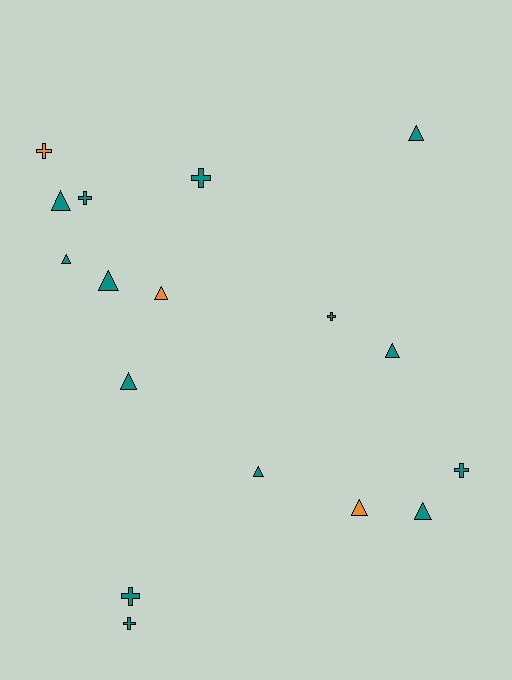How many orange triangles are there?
There are 2 orange triangles.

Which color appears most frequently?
Teal, with 14 objects.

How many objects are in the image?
There are 17 objects.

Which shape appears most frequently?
Triangle, with 10 objects.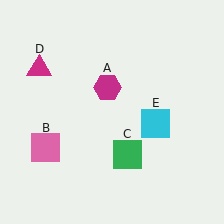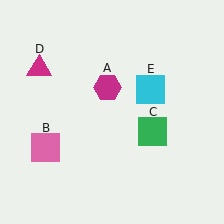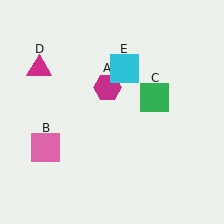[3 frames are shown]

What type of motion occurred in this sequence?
The green square (object C), cyan square (object E) rotated counterclockwise around the center of the scene.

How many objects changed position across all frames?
2 objects changed position: green square (object C), cyan square (object E).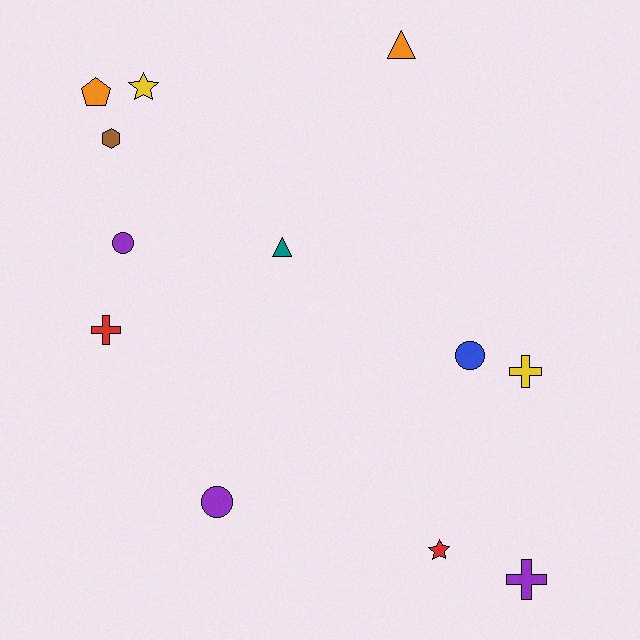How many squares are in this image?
There are no squares.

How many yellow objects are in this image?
There are 2 yellow objects.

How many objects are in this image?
There are 12 objects.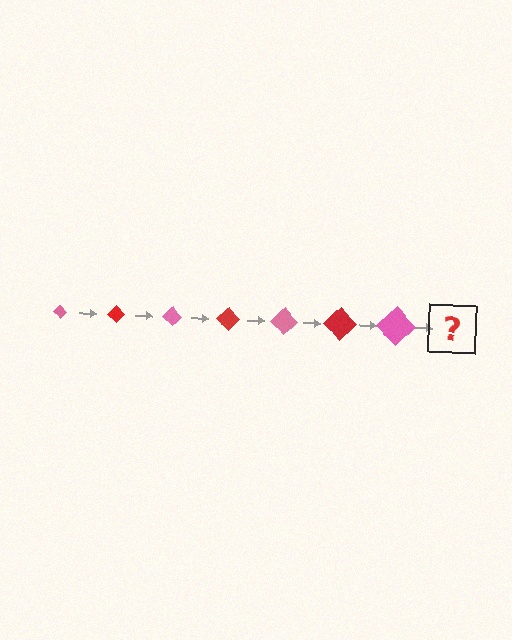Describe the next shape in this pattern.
It should be a red diamond, larger than the previous one.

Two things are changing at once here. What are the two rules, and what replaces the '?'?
The two rules are that the diamond grows larger each step and the color cycles through pink and red. The '?' should be a red diamond, larger than the previous one.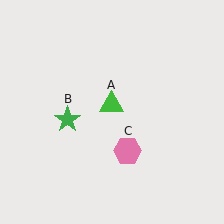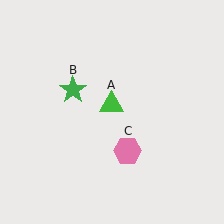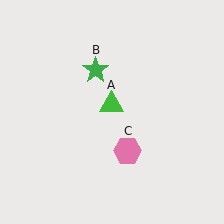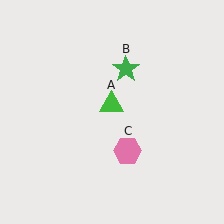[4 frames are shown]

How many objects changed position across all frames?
1 object changed position: green star (object B).